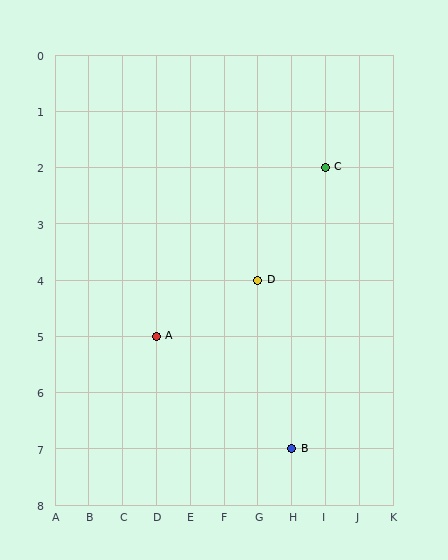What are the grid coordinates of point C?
Point C is at grid coordinates (I, 2).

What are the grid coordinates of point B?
Point B is at grid coordinates (H, 7).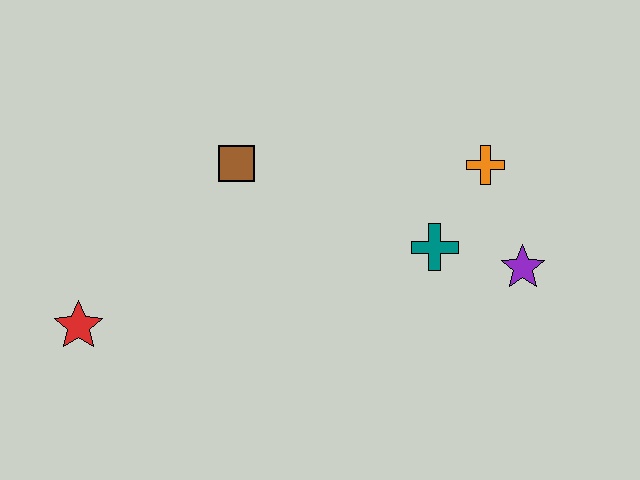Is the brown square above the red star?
Yes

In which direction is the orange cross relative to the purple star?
The orange cross is above the purple star.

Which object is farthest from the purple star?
The red star is farthest from the purple star.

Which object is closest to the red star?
The brown square is closest to the red star.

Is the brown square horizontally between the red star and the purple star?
Yes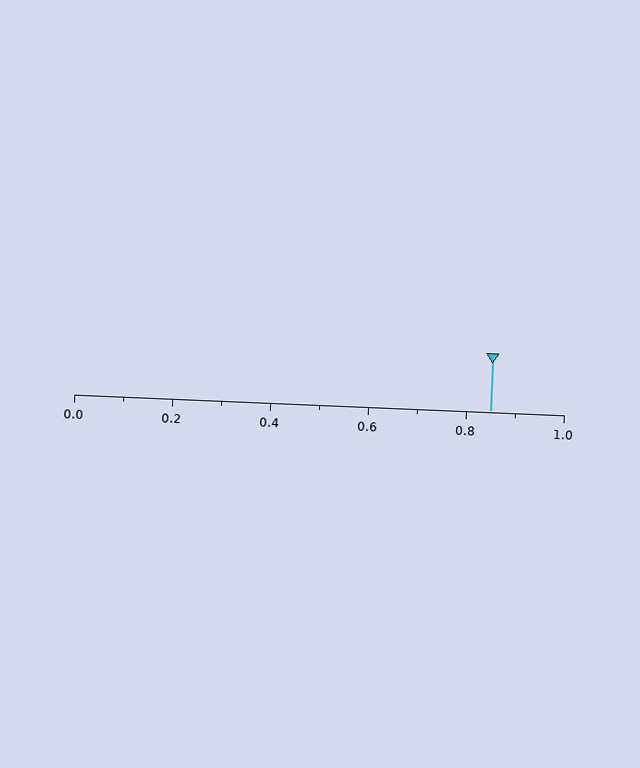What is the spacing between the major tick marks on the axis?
The major ticks are spaced 0.2 apart.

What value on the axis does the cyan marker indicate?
The marker indicates approximately 0.85.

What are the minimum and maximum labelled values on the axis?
The axis runs from 0.0 to 1.0.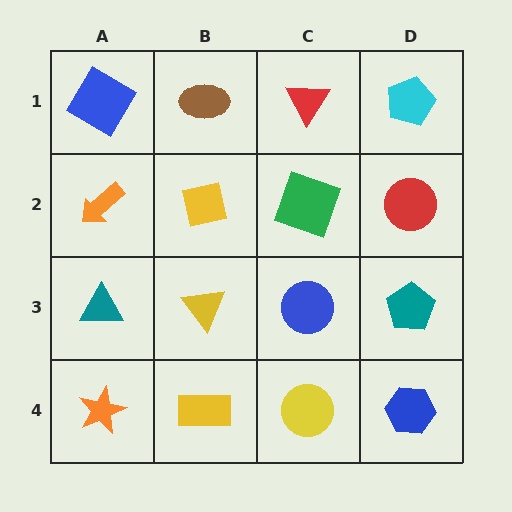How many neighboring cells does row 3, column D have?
3.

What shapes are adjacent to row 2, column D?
A cyan pentagon (row 1, column D), a teal pentagon (row 3, column D), a green square (row 2, column C).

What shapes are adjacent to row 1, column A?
An orange arrow (row 2, column A), a brown ellipse (row 1, column B).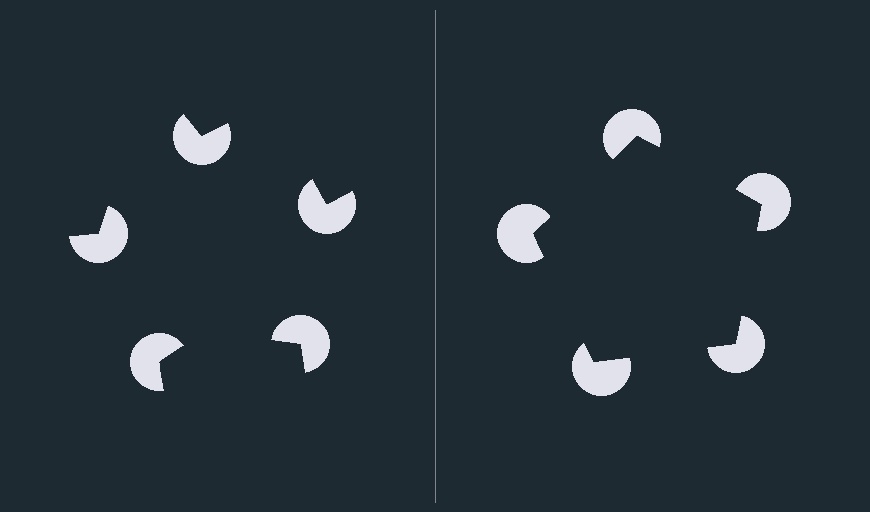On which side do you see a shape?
An illusory pentagon appears on the right side. On the left side the wedge cuts are rotated, so no coherent shape forms.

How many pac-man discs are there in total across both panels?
10 — 5 on each side.